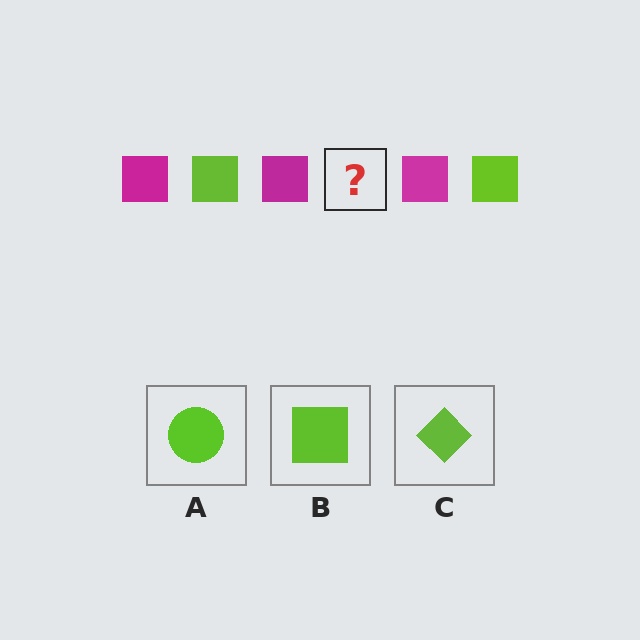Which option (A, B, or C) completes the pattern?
B.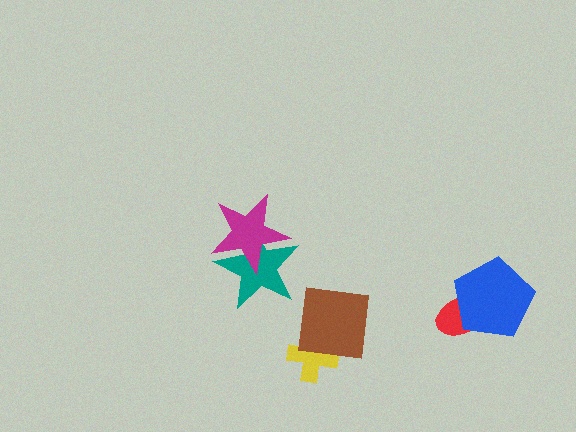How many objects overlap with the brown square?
1 object overlaps with the brown square.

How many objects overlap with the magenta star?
1 object overlaps with the magenta star.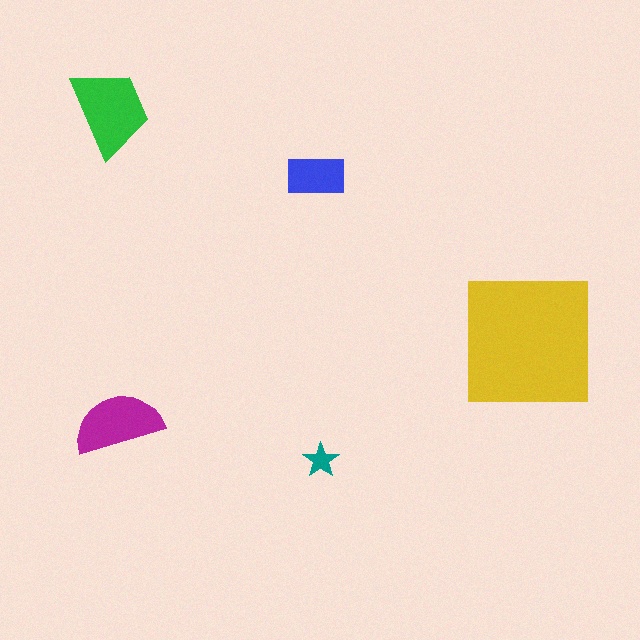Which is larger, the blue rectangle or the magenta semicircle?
The magenta semicircle.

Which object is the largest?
The yellow square.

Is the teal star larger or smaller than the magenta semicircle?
Smaller.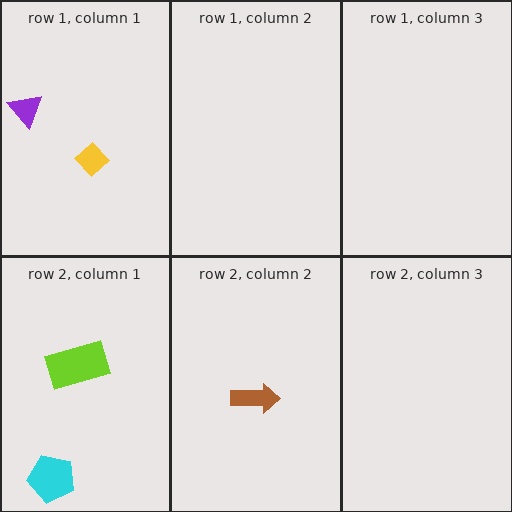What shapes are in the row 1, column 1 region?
The yellow diamond, the purple triangle.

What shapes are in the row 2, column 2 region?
The brown arrow.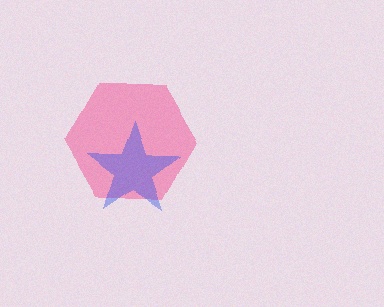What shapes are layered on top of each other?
The layered shapes are: a pink hexagon, a blue star.